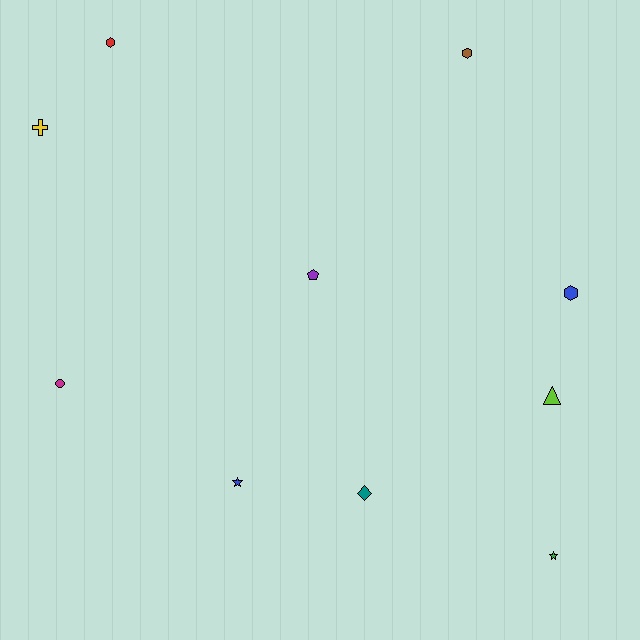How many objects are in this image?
There are 10 objects.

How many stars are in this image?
There are 2 stars.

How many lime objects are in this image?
There is 1 lime object.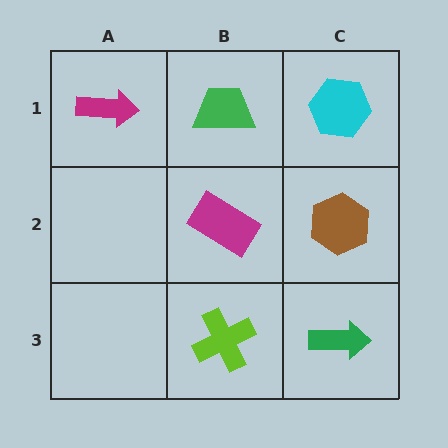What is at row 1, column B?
A green trapezoid.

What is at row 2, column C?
A brown hexagon.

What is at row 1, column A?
A magenta arrow.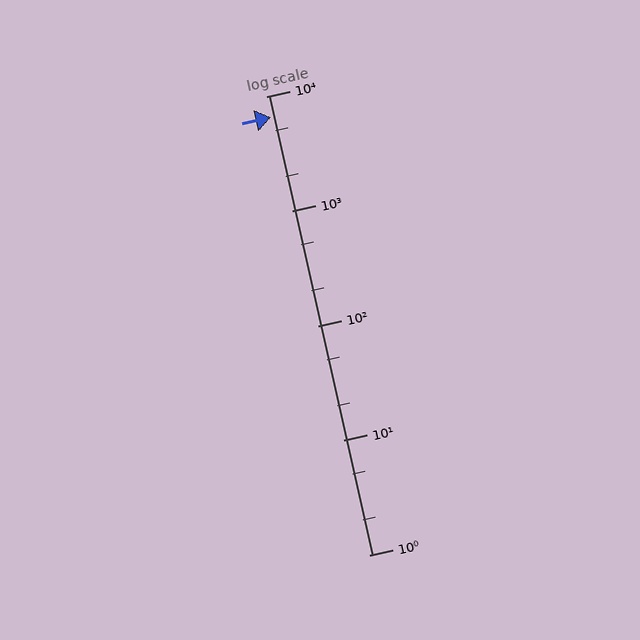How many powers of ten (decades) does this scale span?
The scale spans 4 decades, from 1 to 10000.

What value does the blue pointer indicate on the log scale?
The pointer indicates approximately 6500.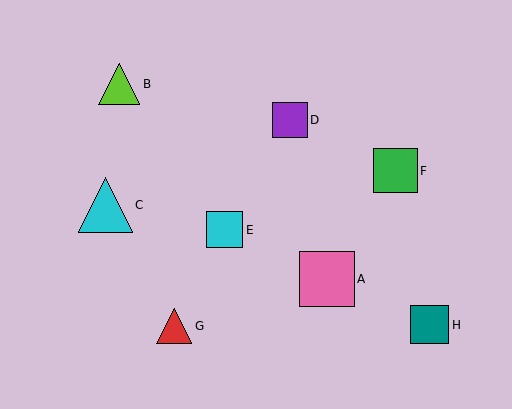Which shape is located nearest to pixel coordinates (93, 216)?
The cyan triangle (labeled C) at (105, 205) is nearest to that location.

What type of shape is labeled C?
Shape C is a cyan triangle.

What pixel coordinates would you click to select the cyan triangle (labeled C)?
Click at (105, 205) to select the cyan triangle C.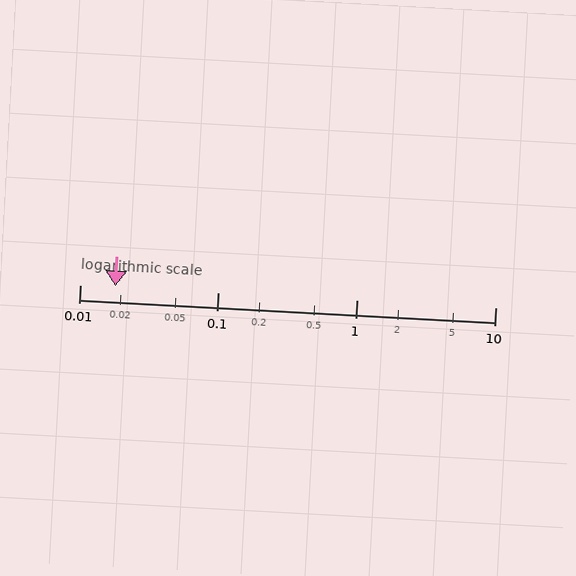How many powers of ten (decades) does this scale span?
The scale spans 3 decades, from 0.01 to 10.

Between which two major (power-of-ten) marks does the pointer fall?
The pointer is between 0.01 and 0.1.